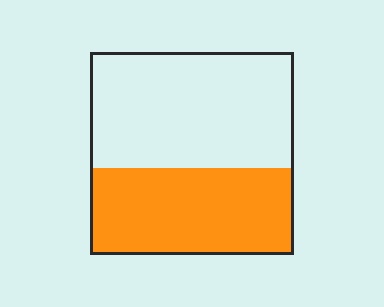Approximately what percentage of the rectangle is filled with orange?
Approximately 45%.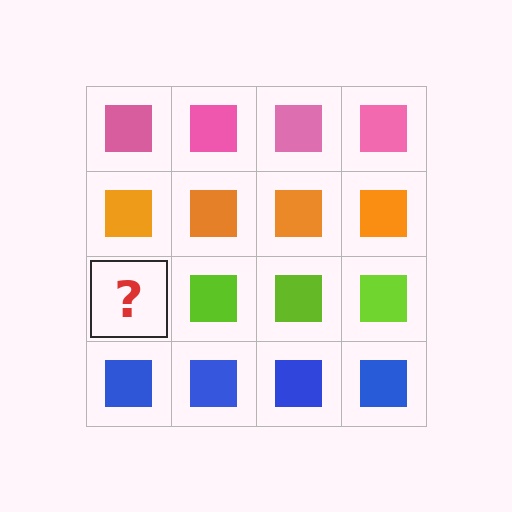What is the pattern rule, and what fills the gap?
The rule is that each row has a consistent color. The gap should be filled with a lime square.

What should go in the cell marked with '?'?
The missing cell should contain a lime square.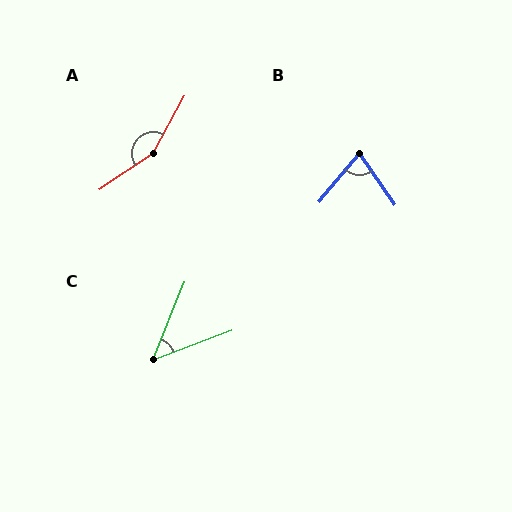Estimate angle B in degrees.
Approximately 75 degrees.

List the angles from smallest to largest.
C (47°), B (75°), A (152°).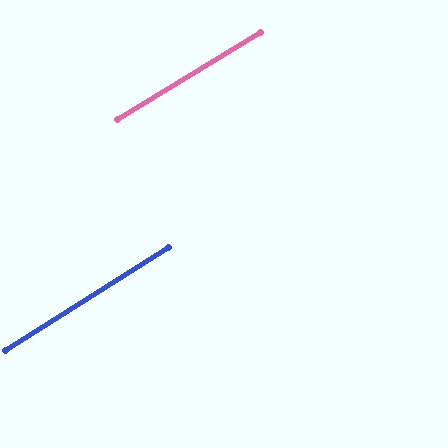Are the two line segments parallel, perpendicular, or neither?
Parallel — their directions differ by only 0.9°.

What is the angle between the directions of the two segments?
Approximately 1 degree.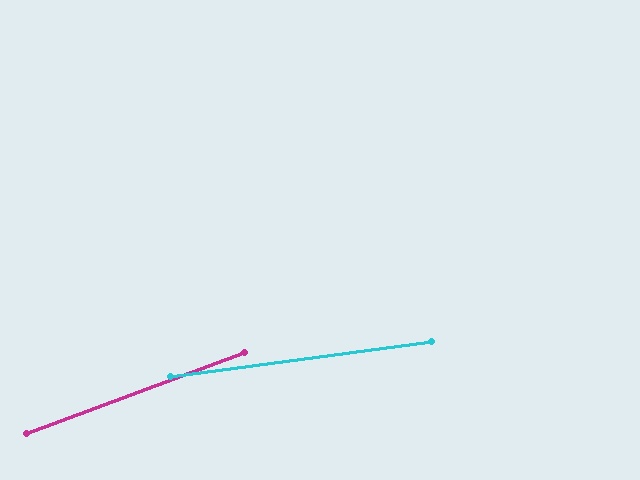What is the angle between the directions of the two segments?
Approximately 13 degrees.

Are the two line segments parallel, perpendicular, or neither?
Neither parallel nor perpendicular — they differ by about 13°.